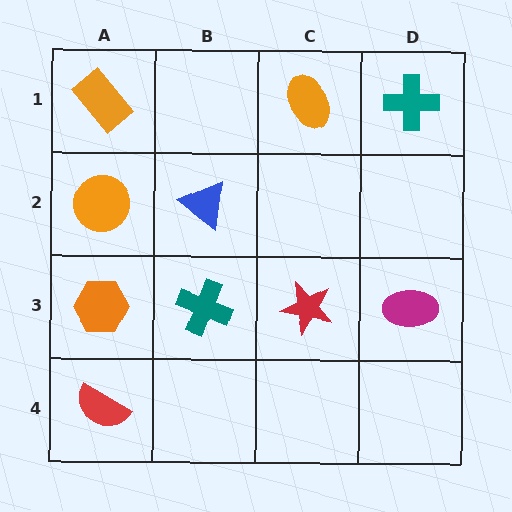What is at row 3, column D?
A magenta ellipse.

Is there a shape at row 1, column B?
No, that cell is empty.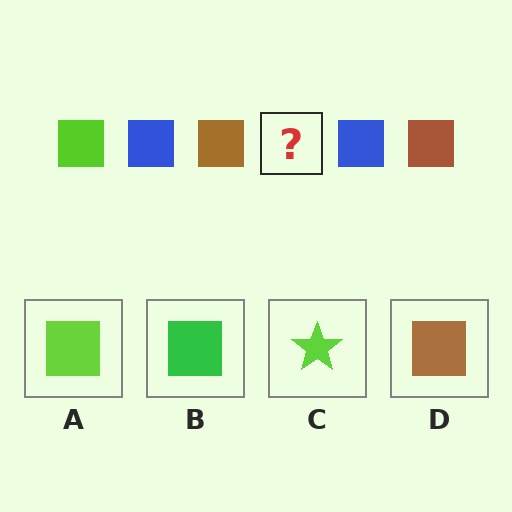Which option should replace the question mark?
Option A.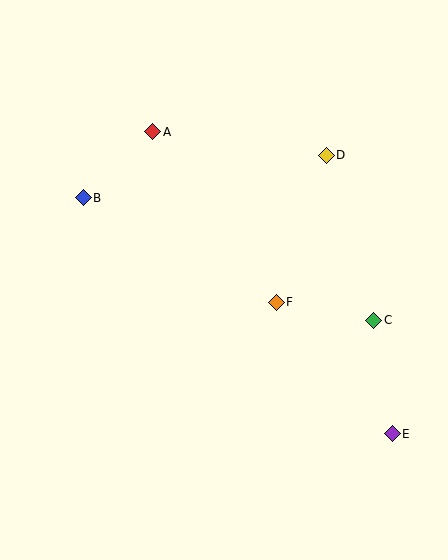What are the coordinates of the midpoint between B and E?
The midpoint between B and E is at (238, 316).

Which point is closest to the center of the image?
Point F at (276, 302) is closest to the center.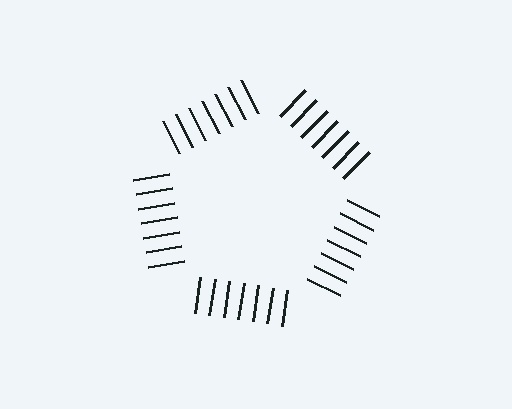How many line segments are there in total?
35 — 7 along each of the 5 edges.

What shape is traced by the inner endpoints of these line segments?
An illusory pentagon — the line segments terminate on its edges but no continuous stroke is drawn.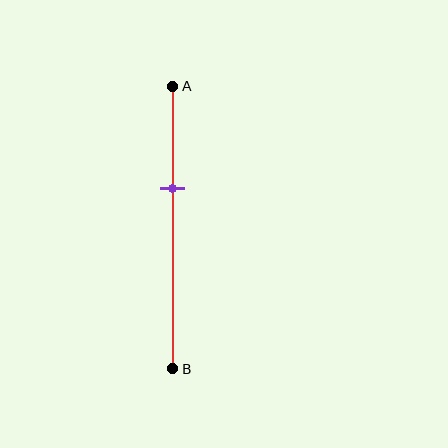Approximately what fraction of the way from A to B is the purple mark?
The purple mark is approximately 35% of the way from A to B.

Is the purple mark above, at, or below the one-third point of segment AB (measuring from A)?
The purple mark is approximately at the one-third point of segment AB.